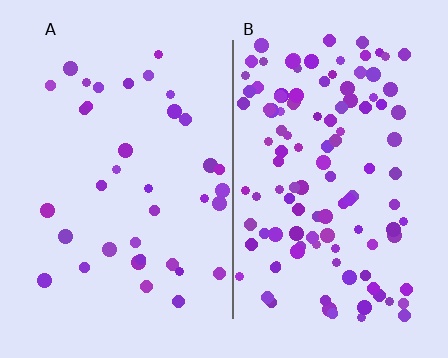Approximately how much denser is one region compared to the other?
Approximately 3.3× — region B over region A.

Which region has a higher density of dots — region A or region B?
B (the right).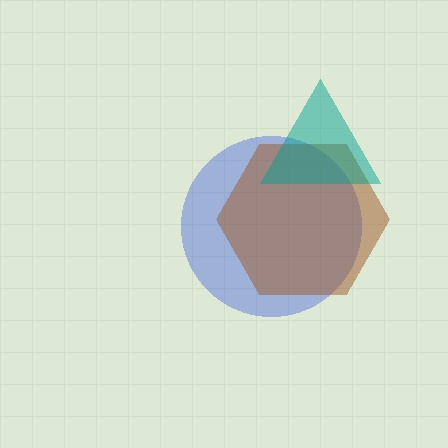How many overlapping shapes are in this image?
There are 3 overlapping shapes in the image.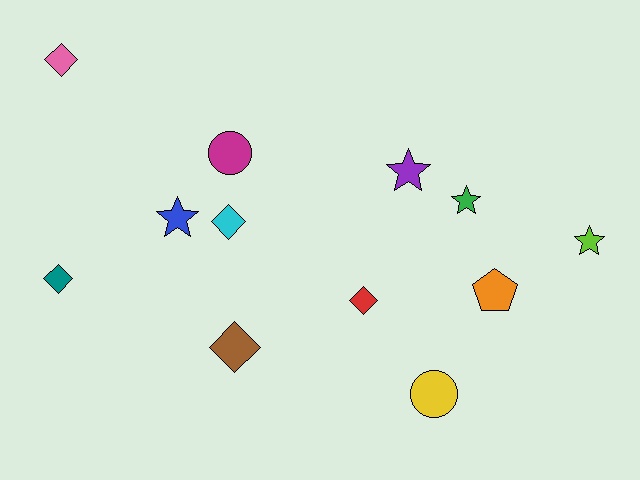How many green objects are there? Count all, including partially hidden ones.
There is 1 green object.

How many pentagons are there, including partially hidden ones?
There is 1 pentagon.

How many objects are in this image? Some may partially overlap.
There are 12 objects.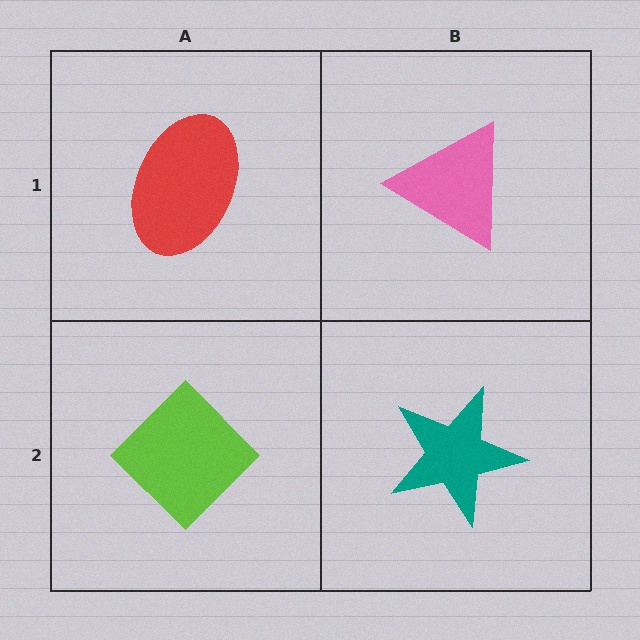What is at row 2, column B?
A teal star.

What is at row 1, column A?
A red ellipse.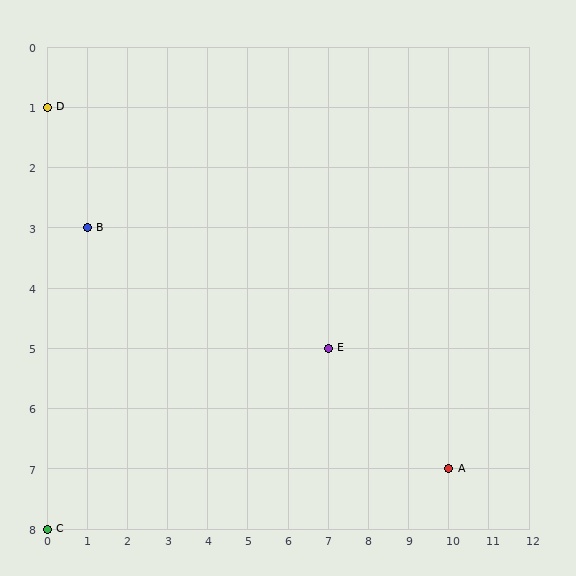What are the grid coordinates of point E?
Point E is at grid coordinates (7, 5).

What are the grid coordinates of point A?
Point A is at grid coordinates (10, 7).